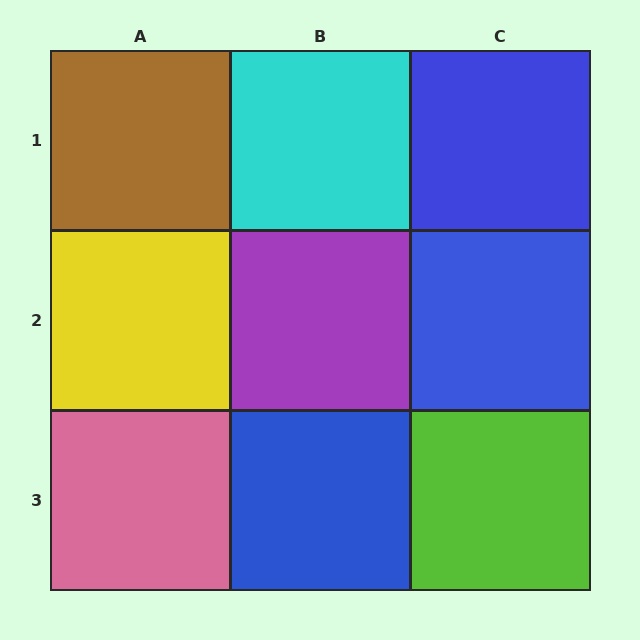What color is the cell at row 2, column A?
Yellow.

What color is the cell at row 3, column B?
Blue.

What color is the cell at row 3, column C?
Lime.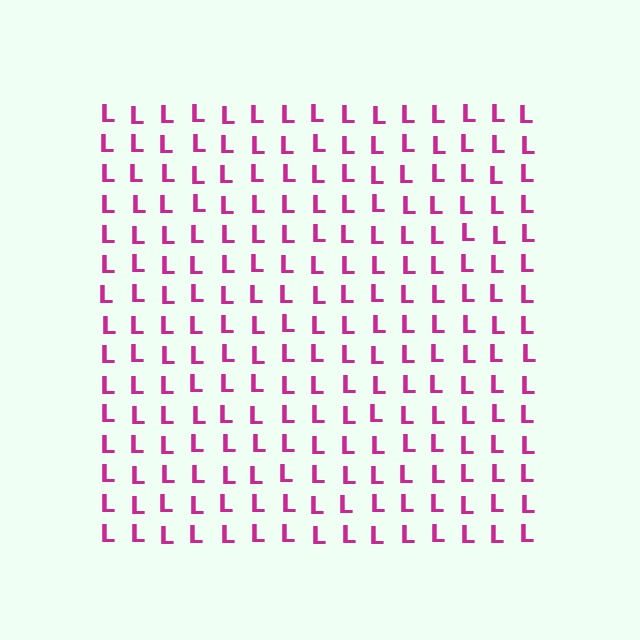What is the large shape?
The large shape is a square.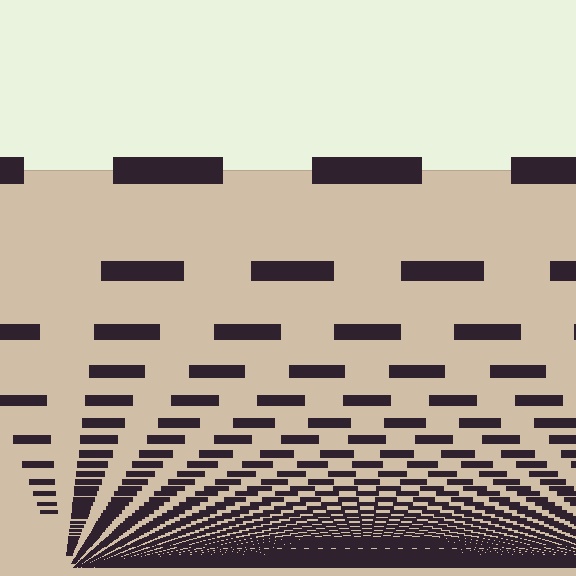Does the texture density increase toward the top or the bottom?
Density increases toward the bottom.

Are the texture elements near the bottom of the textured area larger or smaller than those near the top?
Smaller. The gradient is inverted — elements near the bottom are smaller and denser.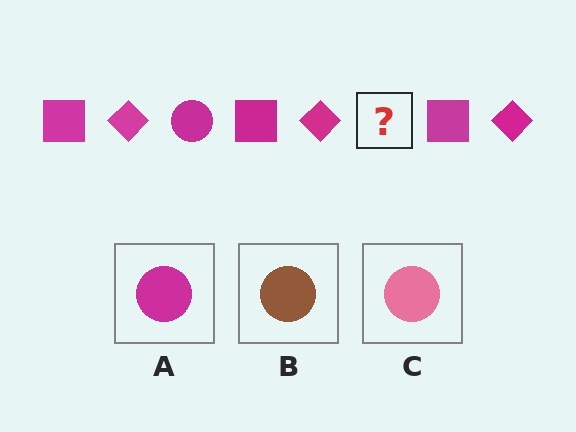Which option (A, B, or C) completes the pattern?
A.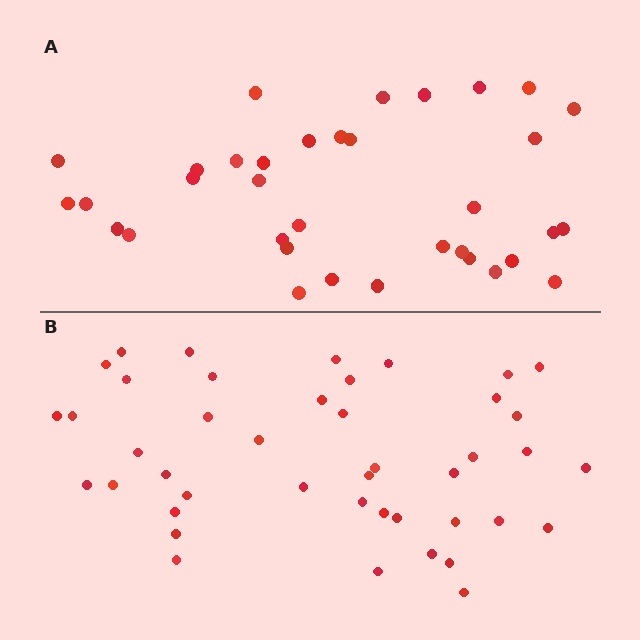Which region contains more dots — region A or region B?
Region B (the bottom region) has more dots.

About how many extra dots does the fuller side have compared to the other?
Region B has roughly 8 or so more dots than region A.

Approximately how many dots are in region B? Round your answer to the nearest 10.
About 40 dots. (The exact count is 43, which rounds to 40.)